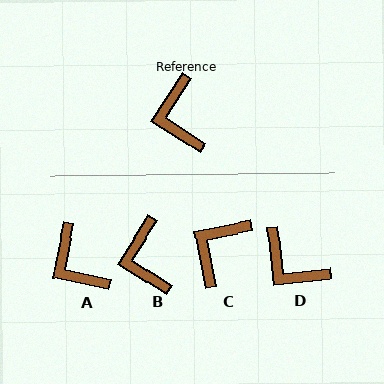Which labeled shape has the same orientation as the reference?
B.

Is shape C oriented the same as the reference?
No, it is off by about 46 degrees.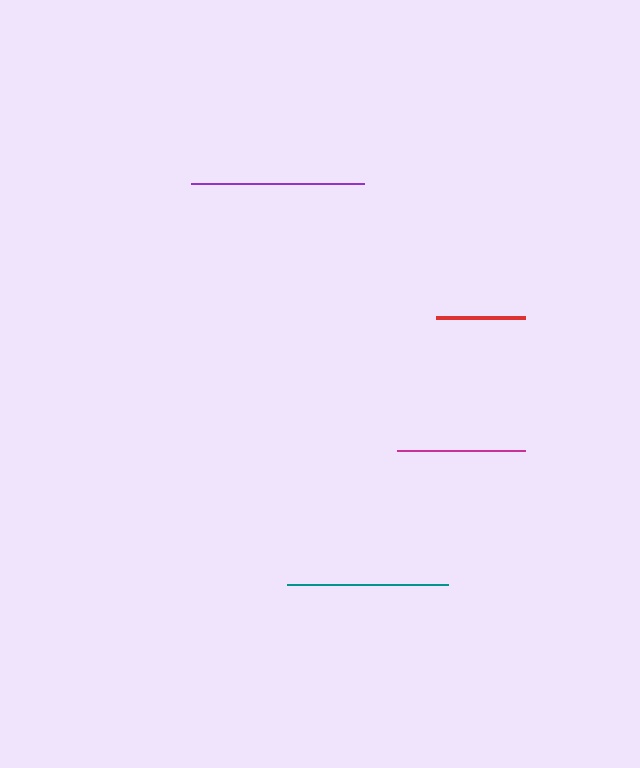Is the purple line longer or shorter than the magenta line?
The purple line is longer than the magenta line.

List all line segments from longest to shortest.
From longest to shortest: purple, teal, magenta, red.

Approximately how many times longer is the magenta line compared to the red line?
The magenta line is approximately 1.4 times the length of the red line.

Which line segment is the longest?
The purple line is the longest at approximately 173 pixels.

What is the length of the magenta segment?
The magenta segment is approximately 127 pixels long.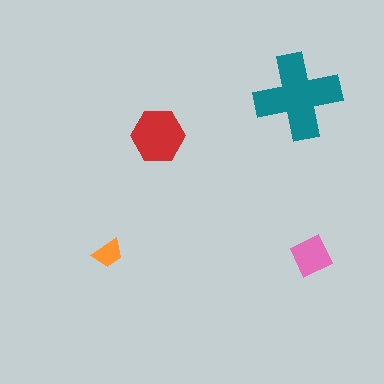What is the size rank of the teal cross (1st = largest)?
1st.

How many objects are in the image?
There are 4 objects in the image.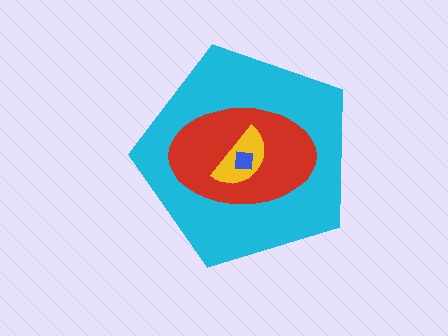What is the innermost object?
The blue square.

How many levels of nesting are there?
4.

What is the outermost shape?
The cyan pentagon.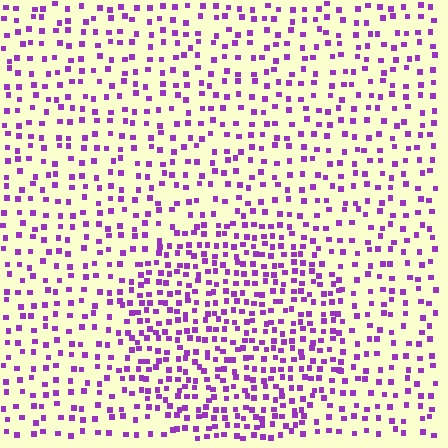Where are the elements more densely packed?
The elements are more densely packed inside the circle boundary.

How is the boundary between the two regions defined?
The boundary is defined by a change in element density (approximately 1.8x ratio). All elements are the same color, size, and shape.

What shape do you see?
I see a circle.